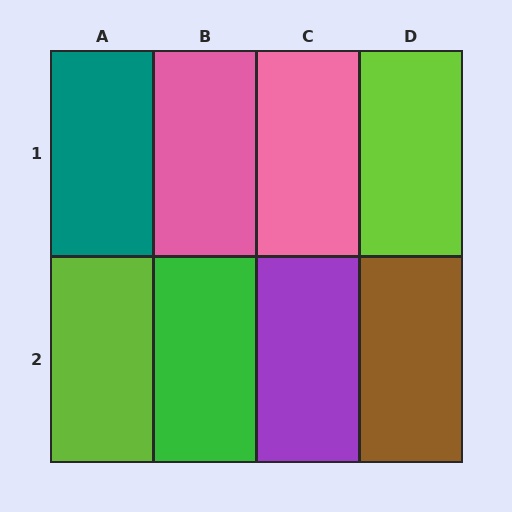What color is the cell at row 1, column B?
Pink.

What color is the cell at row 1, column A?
Teal.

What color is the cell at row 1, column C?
Pink.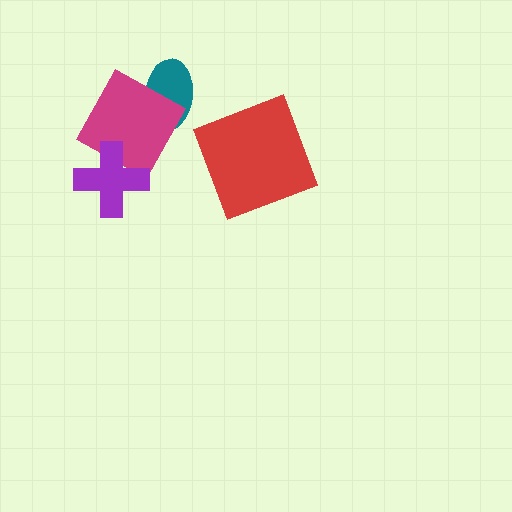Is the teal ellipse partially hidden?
Yes, it is partially covered by another shape.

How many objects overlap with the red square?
0 objects overlap with the red square.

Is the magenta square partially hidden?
Yes, it is partially covered by another shape.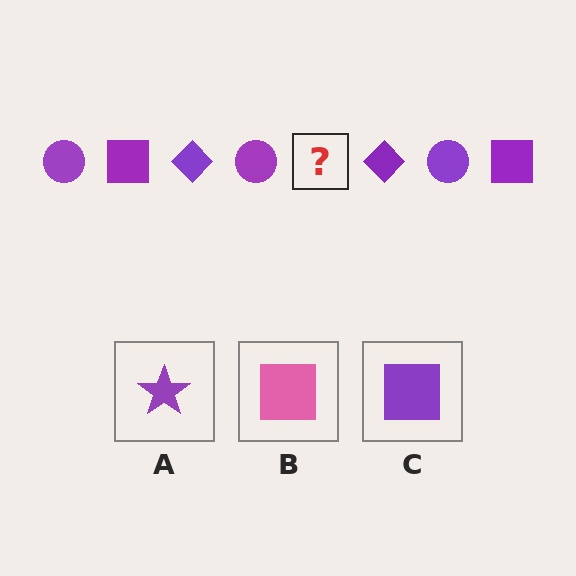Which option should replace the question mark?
Option C.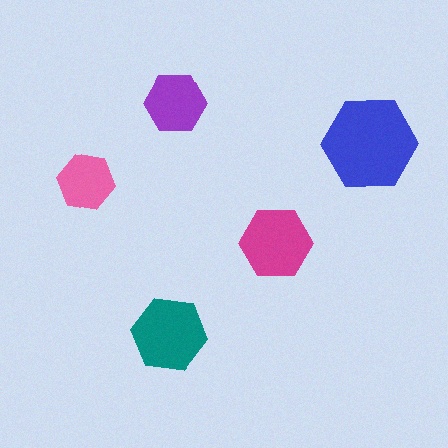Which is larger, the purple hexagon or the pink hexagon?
The purple one.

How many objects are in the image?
There are 5 objects in the image.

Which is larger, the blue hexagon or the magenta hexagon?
The blue one.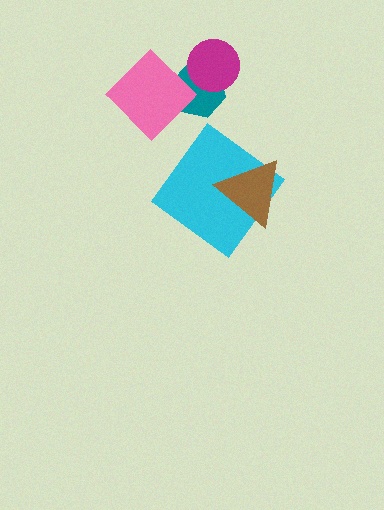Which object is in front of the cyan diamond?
The brown triangle is in front of the cyan diamond.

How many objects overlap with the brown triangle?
1 object overlaps with the brown triangle.